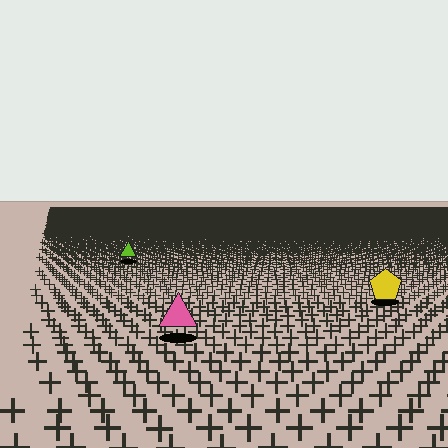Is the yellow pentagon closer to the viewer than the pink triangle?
No. The pink triangle is closer — you can tell from the texture gradient: the ground texture is coarser near it.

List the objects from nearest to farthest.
From nearest to farthest: the pink triangle, the yellow pentagon, the lime triangle.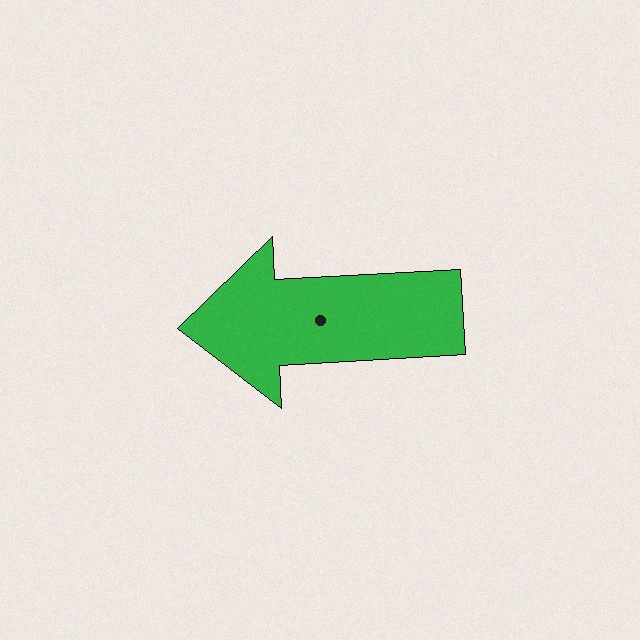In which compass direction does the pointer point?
West.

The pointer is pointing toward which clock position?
Roughly 9 o'clock.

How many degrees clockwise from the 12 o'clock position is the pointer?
Approximately 267 degrees.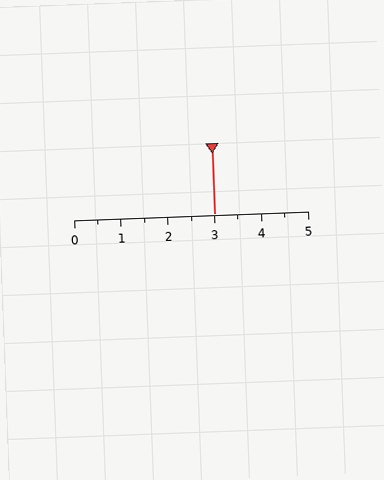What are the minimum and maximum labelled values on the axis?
The axis runs from 0 to 5.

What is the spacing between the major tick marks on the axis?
The major ticks are spaced 1 apart.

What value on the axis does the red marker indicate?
The marker indicates approximately 3.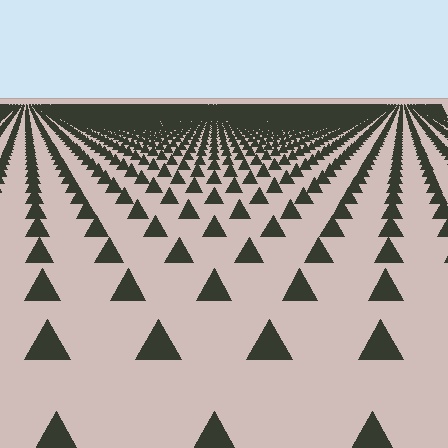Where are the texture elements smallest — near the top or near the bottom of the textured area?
Near the top.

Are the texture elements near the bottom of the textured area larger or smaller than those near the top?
Larger. Near the bottom, elements are closer to the viewer and appear at a bigger on-screen size.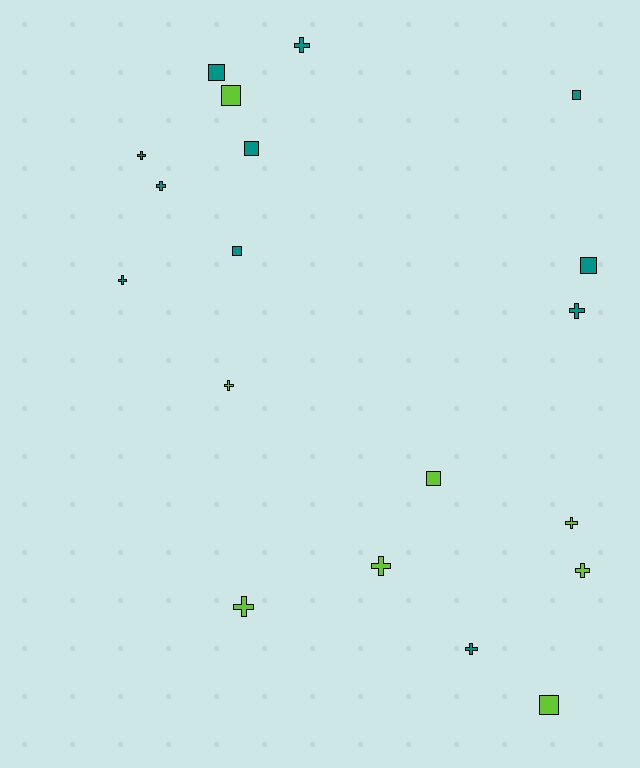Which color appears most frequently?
Teal, with 11 objects.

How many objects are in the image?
There are 19 objects.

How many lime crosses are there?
There are 5 lime crosses.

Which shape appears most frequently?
Cross, with 11 objects.